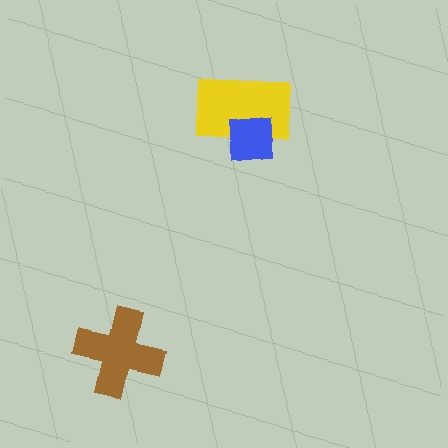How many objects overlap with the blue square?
1 object overlaps with the blue square.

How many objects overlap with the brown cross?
0 objects overlap with the brown cross.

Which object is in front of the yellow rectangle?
The blue square is in front of the yellow rectangle.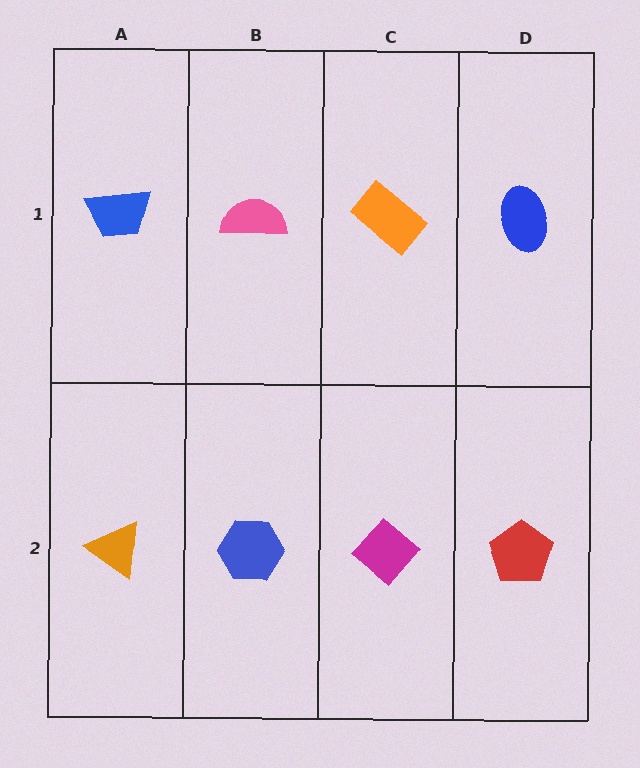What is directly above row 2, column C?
An orange rectangle.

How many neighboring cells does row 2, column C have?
3.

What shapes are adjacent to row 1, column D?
A red pentagon (row 2, column D), an orange rectangle (row 1, column C).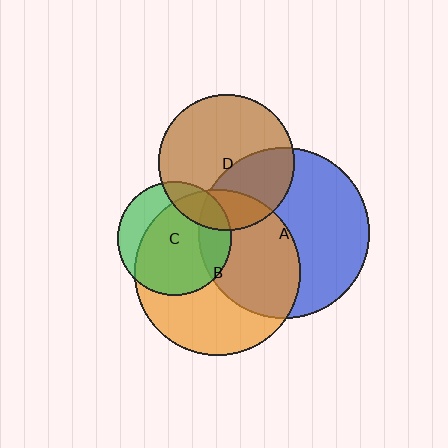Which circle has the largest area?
Circle A (blue).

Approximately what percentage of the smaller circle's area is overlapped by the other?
Approximately 20%.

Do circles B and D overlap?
Yes.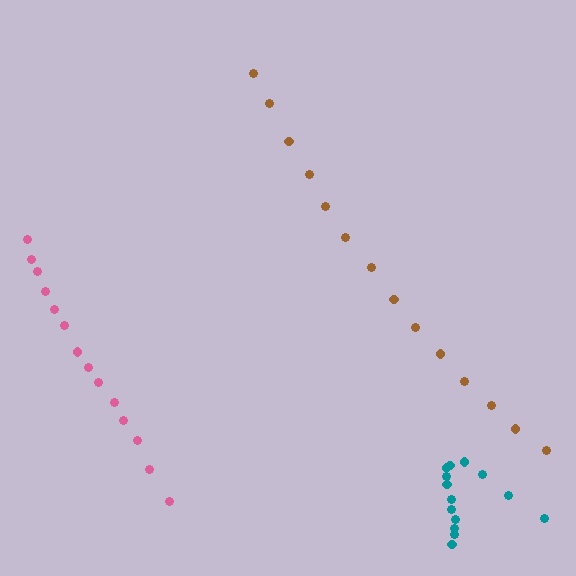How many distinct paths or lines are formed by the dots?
There are 3 distinct paths.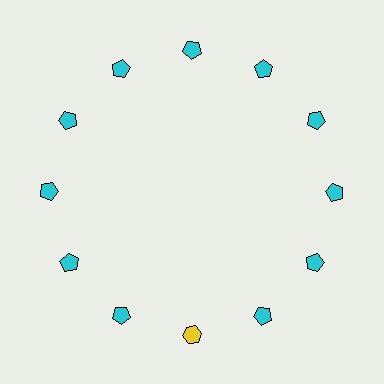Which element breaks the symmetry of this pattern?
The yellow hexagon at roughly the 6 o'clock position breaks the symmetry. All other shapes are cyan pentagons.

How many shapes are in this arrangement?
There are 12 shapes arranged in a ring pattern.